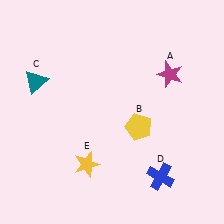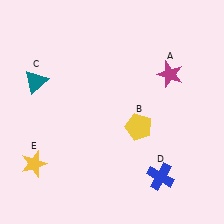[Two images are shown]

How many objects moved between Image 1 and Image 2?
1 object moved between the two images.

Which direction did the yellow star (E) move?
The yellow star (E) moved left.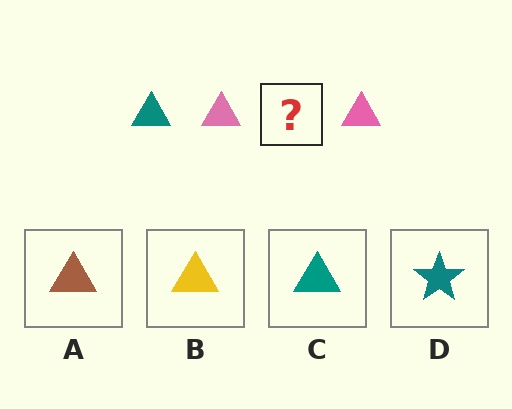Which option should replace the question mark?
Option C.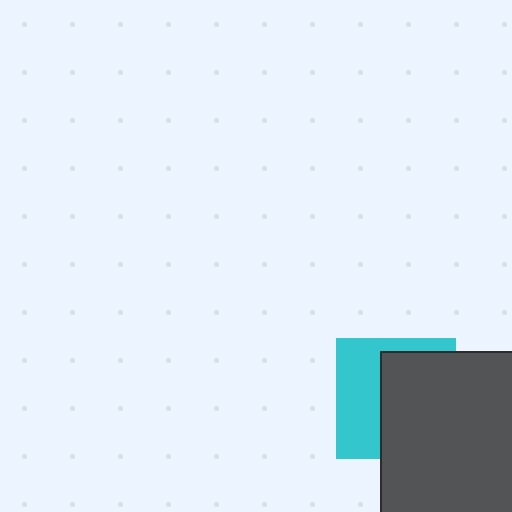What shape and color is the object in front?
The object in front is a dark gray square.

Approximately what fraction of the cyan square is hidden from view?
Roughly 56% of the cyan square is hidden behind the dark gray square.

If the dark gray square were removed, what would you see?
You would see the complete cyan square.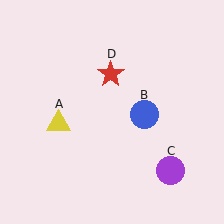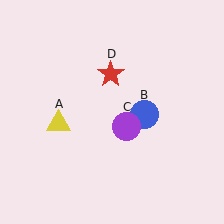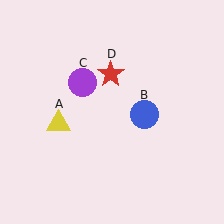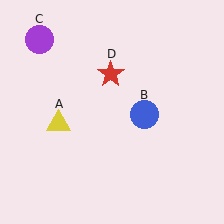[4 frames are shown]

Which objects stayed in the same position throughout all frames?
Yellow triangle (object A) and blue circle (object B) and red star (object D) remained stationary.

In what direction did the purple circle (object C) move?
The purple circle (object C) moved up and to the left.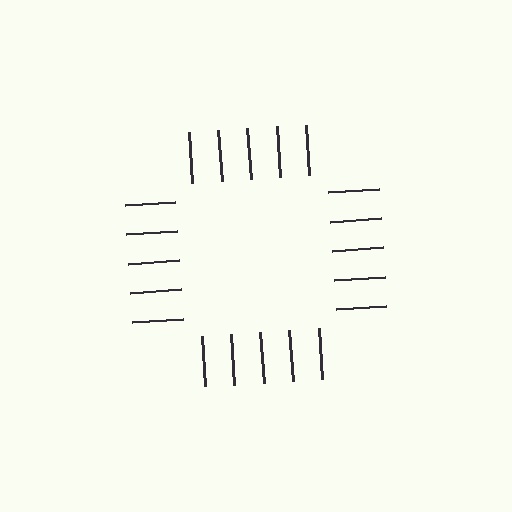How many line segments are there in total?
20 — 5 along each of the 4 edges.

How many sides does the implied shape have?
4 sides — the line-ends trace a square.